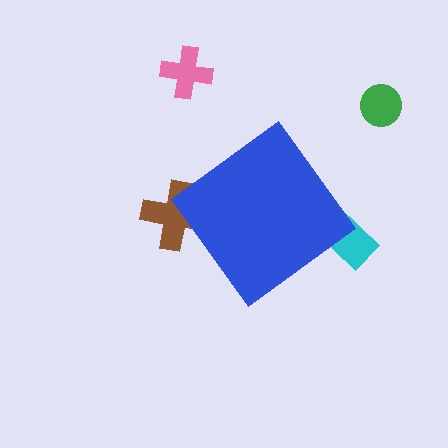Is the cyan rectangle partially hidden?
Yes, the cyan rectangle is partially hidden behind the blue diamond.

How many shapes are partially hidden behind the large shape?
2 shapes are partially hidden.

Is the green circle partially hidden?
No, the green circle is fully visible.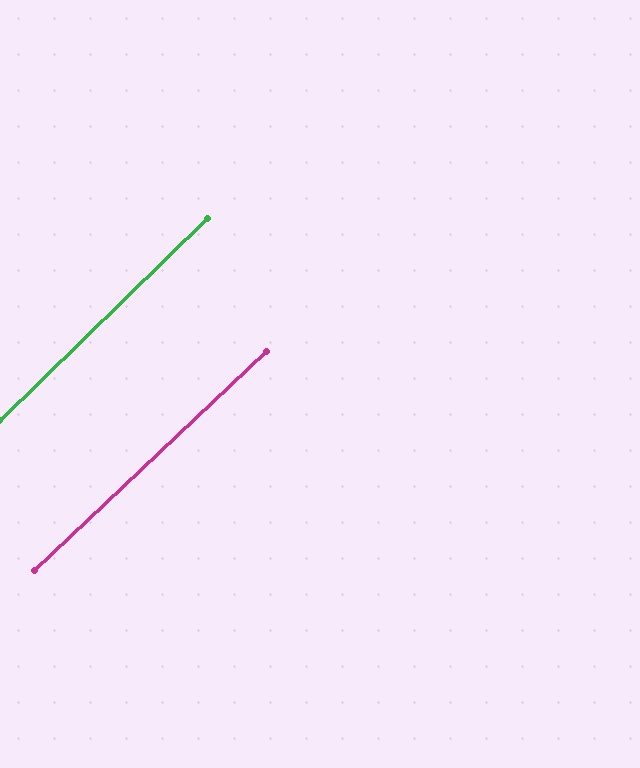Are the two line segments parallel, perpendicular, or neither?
Parallel — their directions differ by only 0.9°.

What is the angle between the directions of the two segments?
Approximately 1 degree.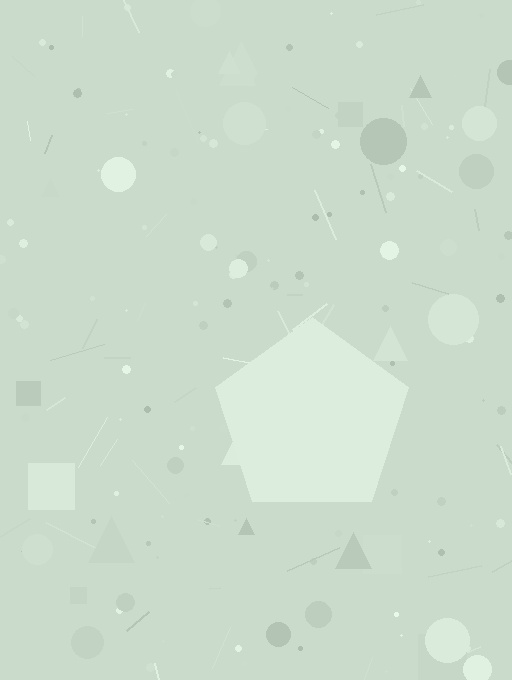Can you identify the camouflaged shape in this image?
The camouflaged shape is a pentagon.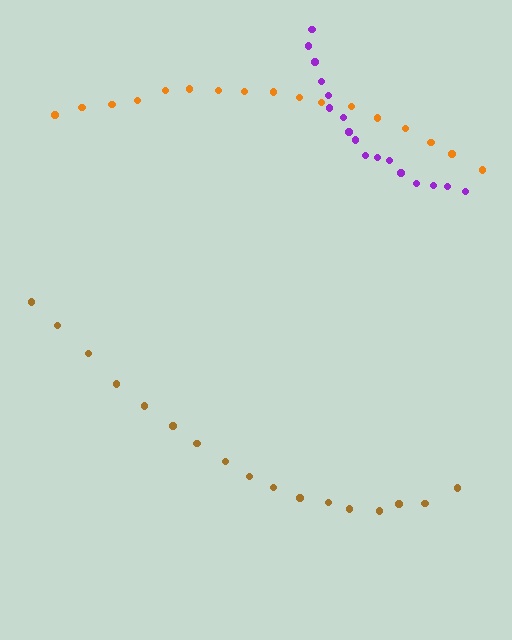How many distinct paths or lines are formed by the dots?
There are 3 distinct paths.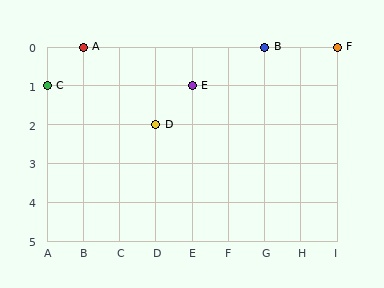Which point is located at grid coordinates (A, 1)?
Point C is at (A, 1).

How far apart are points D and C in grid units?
Points D and C are 3 columns and 1 row apart (about 3.2 grid units diagonally).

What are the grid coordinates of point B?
Point B is at grid coordinates (G, 0).